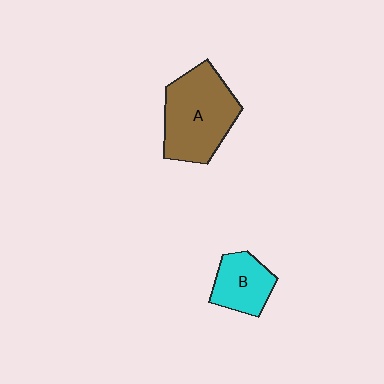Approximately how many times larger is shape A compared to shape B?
Approximately 1.9 times.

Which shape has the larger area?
Shape A (brown).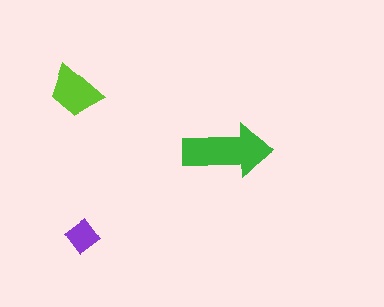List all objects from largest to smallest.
The green arrow, the lime trapezoid, the purple diamond.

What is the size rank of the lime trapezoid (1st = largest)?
2nd.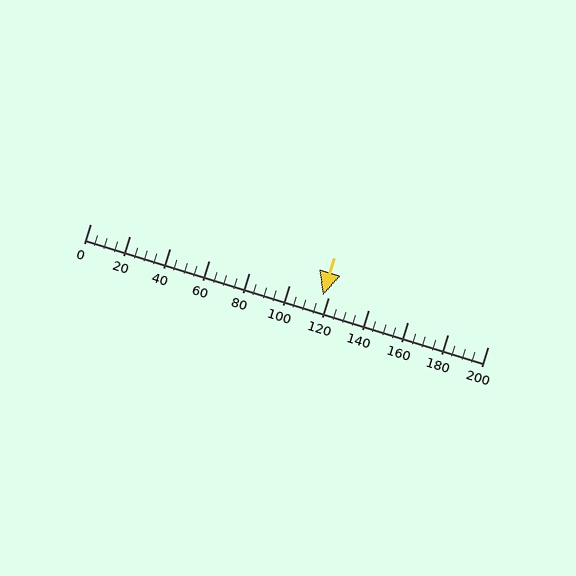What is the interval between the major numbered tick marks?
The major tick marks are spaced 20 units apart.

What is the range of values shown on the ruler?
The ruler shows values from 0 to 200.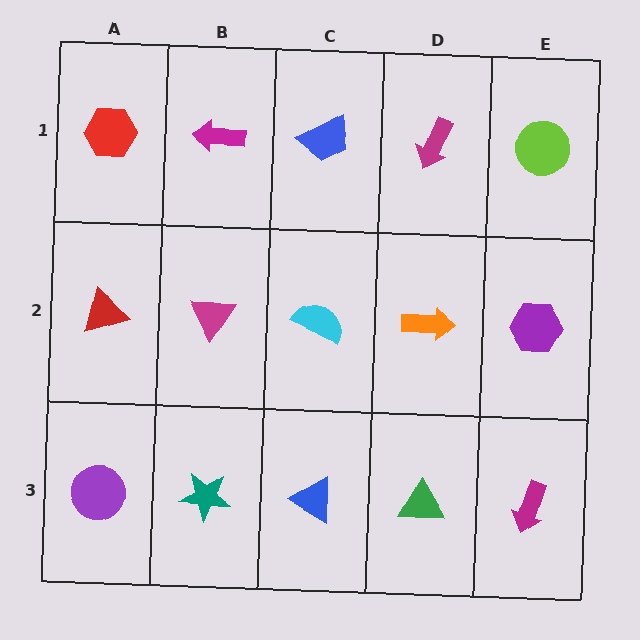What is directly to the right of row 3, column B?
A blue triangle.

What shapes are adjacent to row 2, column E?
A lime circle (row 1, column E), a magenta arrow (row 3, column E), an orange arrow (row 2, column D).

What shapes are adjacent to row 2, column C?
A blue trapezoid (row 1, column C), a blue triangle (row 3, column C), a magenta triangle (row 2, column B), an orange arrow (row 2, column D).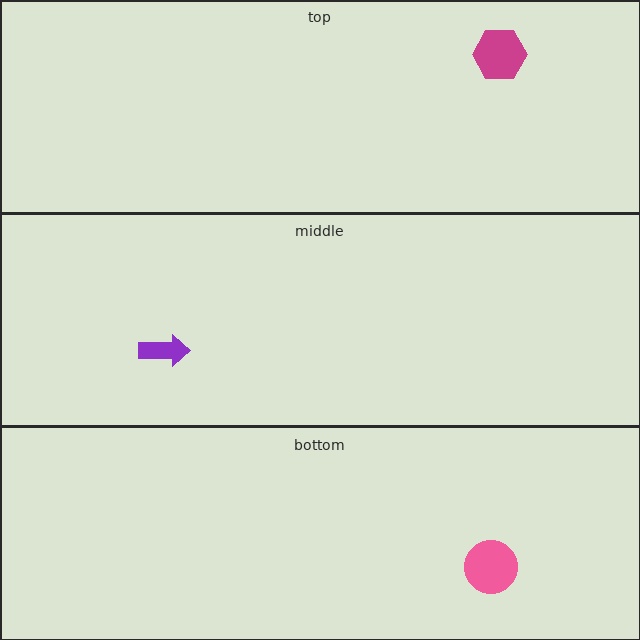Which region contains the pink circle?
The bottom region.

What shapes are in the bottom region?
The pink circle.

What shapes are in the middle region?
The purple arrow.